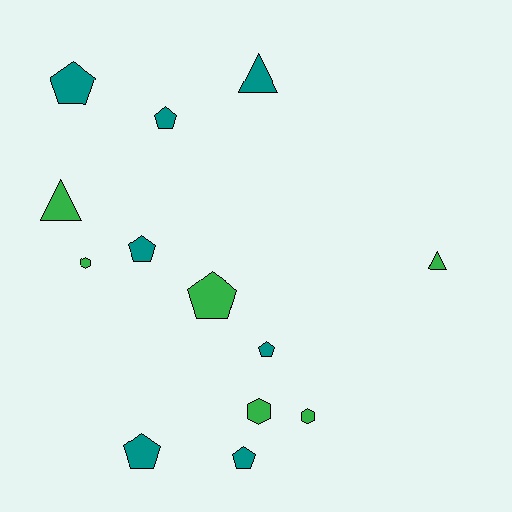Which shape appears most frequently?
Pentagon, with 7 objects.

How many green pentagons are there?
There is 1 green pentagon.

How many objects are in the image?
There are 13 objects.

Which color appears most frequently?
Teal, with 7 objects.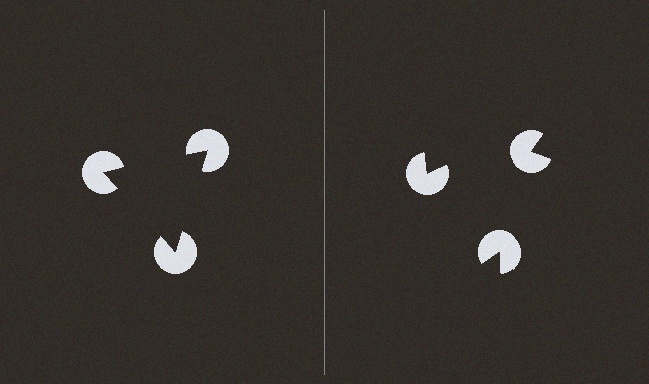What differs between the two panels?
The pac-man discs are positioned identically on both sides; only the wedge orientations differ. On the left they align to a triangle; on the right they are misaligned.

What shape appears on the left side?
An illusory triangle.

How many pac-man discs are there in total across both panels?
6 — 3 on each side.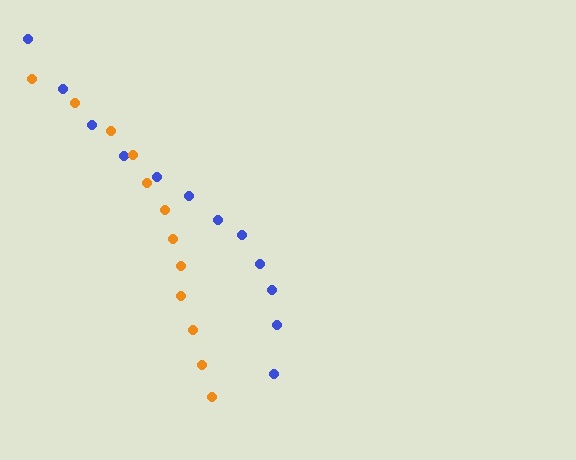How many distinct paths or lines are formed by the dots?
There are 2 distinct paths.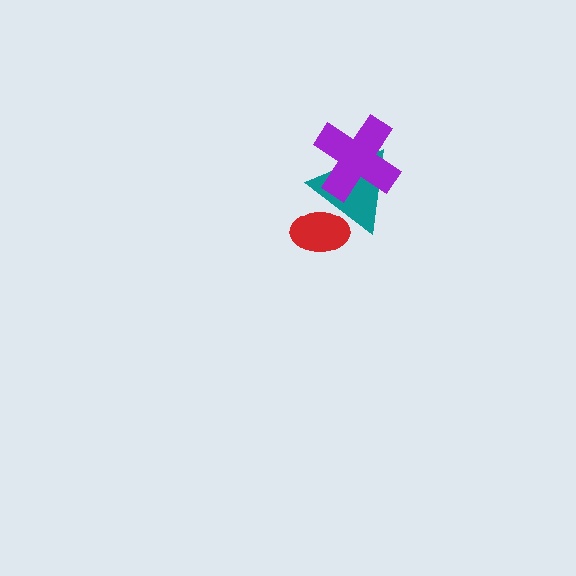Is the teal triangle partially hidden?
Yes, it is partially covered by another shape.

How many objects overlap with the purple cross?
1 object overlaps with the purple cross.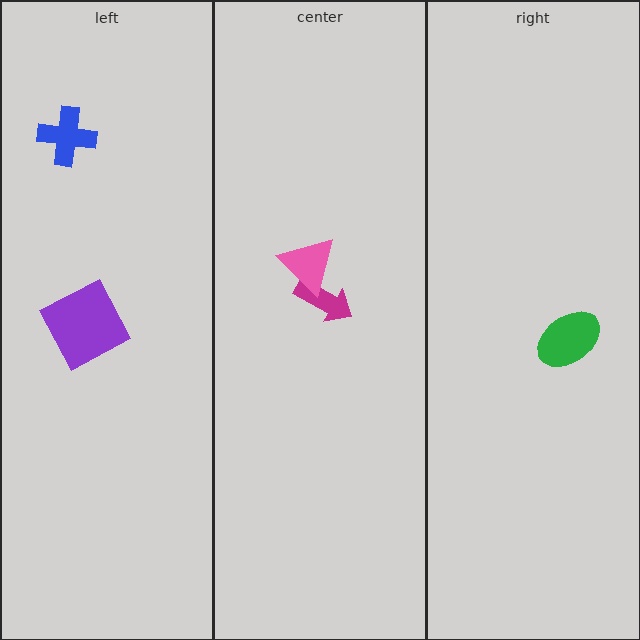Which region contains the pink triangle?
The center region.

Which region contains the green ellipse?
The right region.